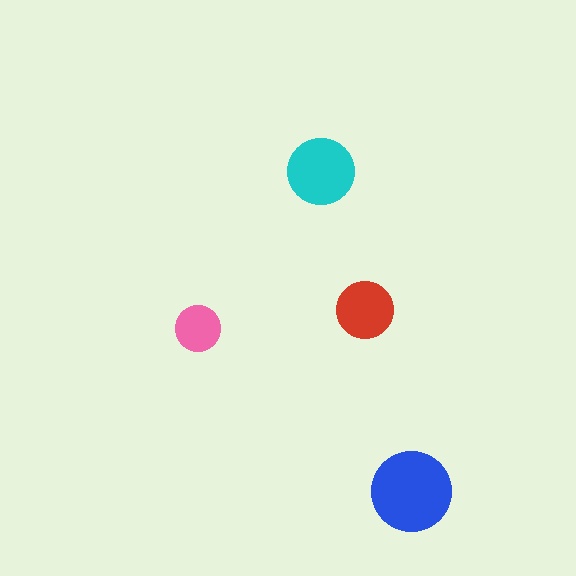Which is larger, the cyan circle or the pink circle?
The cyan one.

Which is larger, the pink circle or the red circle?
The red one.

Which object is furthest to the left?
The pink circle is leftmost.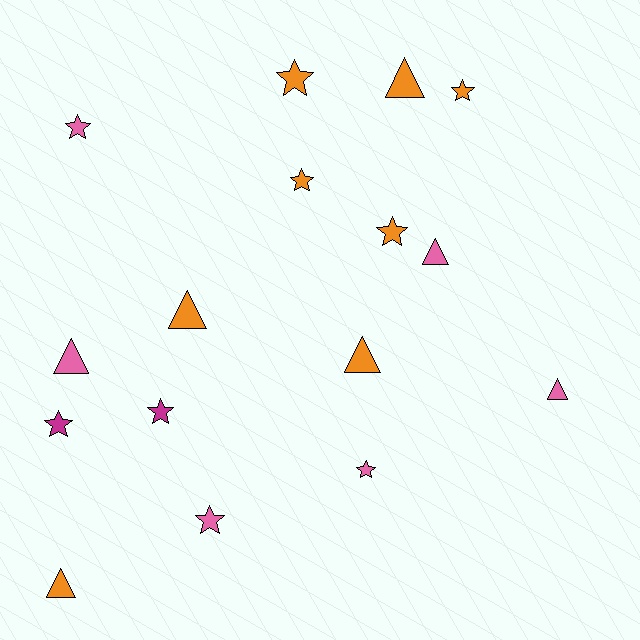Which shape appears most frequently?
Star, with 9 objects.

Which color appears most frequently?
Orange, with 8 objects.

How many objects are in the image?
There are 16 objects.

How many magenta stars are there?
There are 2 magenta stars.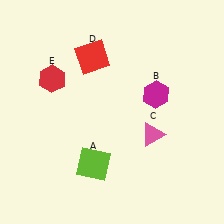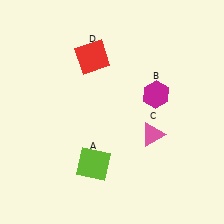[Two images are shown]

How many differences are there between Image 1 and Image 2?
There is 1 difference between the two images.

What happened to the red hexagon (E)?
The red hexagon (E) was removed in Image 2. It was in the top-left area of Image 1.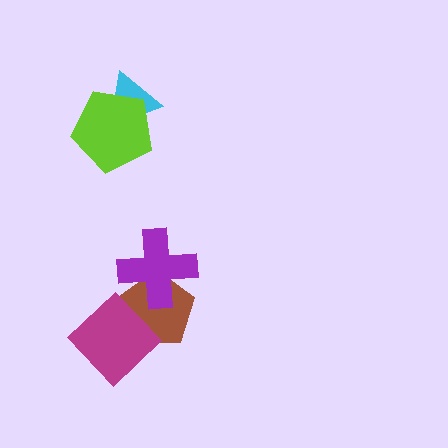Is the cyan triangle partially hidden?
Yes, it is partially covered by another shape.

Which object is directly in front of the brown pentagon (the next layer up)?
The magenta diamond is directly in front of the brown pentagon.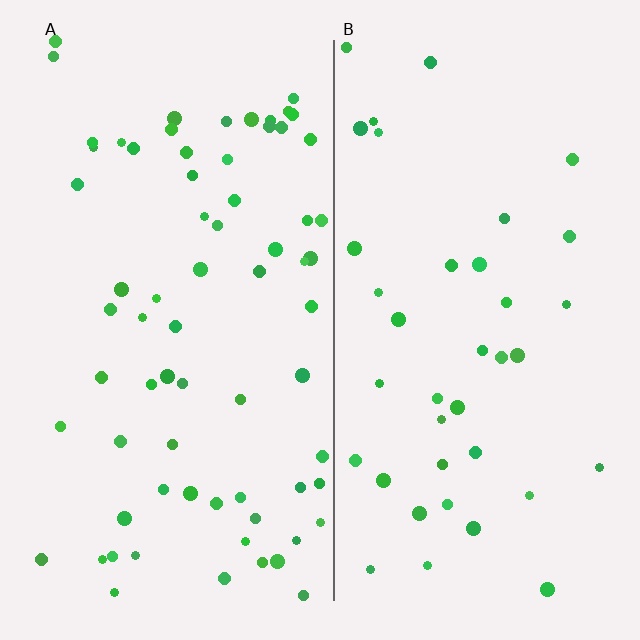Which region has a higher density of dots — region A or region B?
A (the left).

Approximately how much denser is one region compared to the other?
Approximately 1.8× — region A over region B.